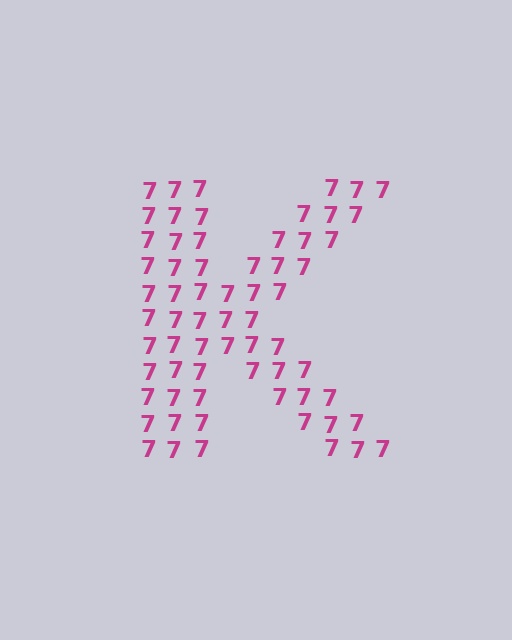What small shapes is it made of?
It is made of small digit 7's.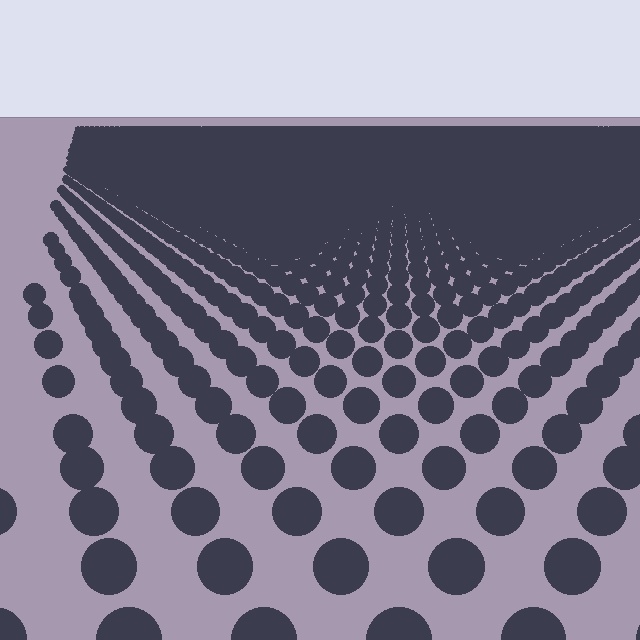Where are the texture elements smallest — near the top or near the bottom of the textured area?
Near the top.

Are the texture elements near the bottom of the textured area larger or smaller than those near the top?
Larger. Near the bottom, elements are closer to the viewer and appear at a bigger on-screen size.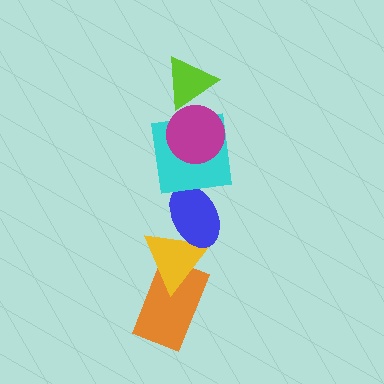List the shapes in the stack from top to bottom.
From top to bottom: the lime triangle, the magenta circle, the cyan square, the blue ellipse, the yellow triangle, the orange rectangle.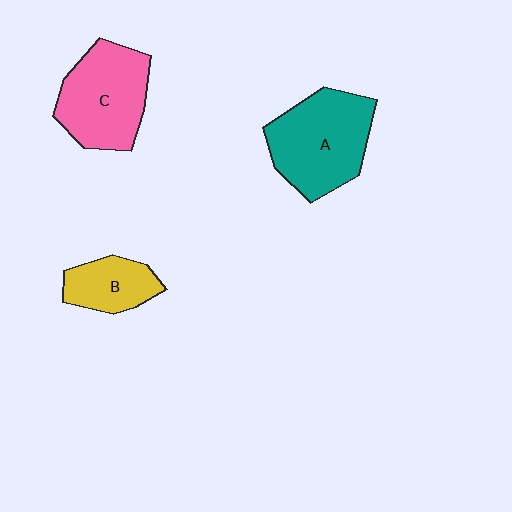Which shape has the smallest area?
Shape B (yellow).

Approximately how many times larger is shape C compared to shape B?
Approximately 1.8 times.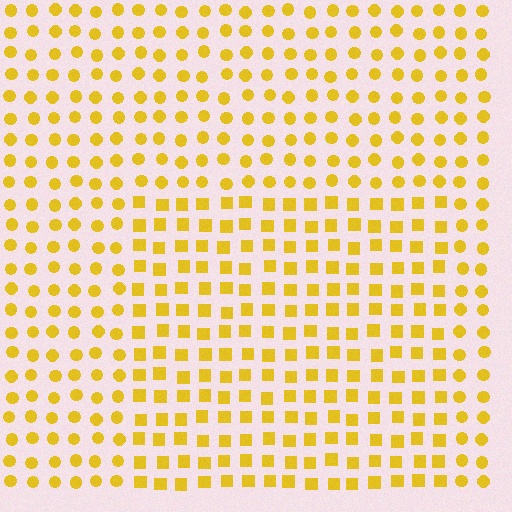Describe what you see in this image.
The image is filled with small yellow elements arranged in a uniform grid. A rectangle-shaped region contains squares, while the surrounding area contains circles. The boundary is defined purely by the change in element shape.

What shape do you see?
I see a rectangle.